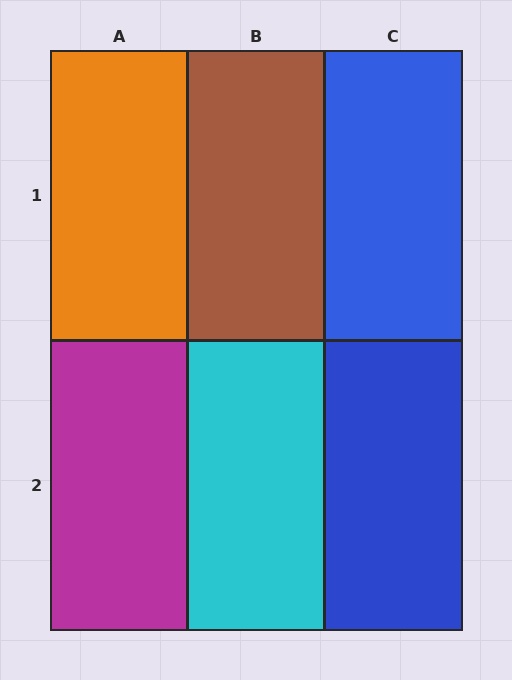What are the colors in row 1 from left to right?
Orange, brown, blue.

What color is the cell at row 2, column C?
Blue.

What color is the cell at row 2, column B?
Cyan.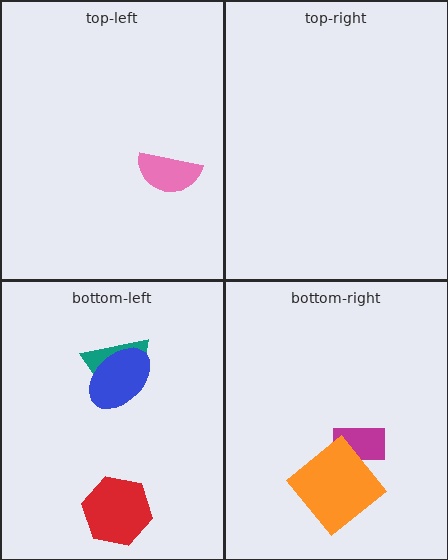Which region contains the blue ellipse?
The bottom-left region.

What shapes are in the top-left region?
The pink semicircle.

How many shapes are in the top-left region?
1.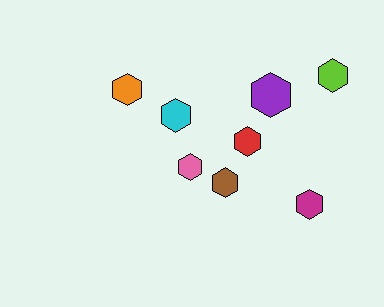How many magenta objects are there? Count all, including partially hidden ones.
There is 1 magenta object.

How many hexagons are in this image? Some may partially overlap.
There are 8 hexagons.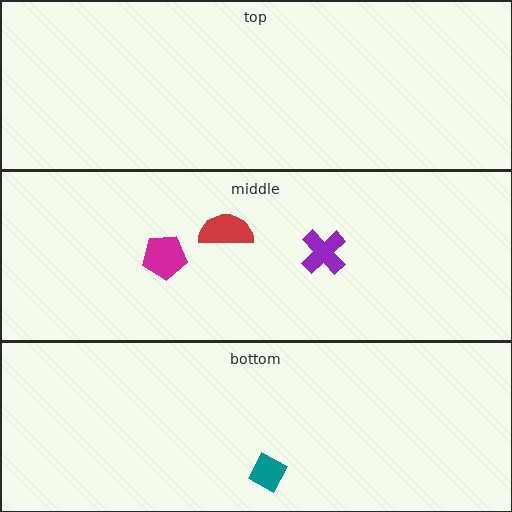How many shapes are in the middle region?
3.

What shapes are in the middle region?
The magenta pentagon, the purple cross, the red semicircle.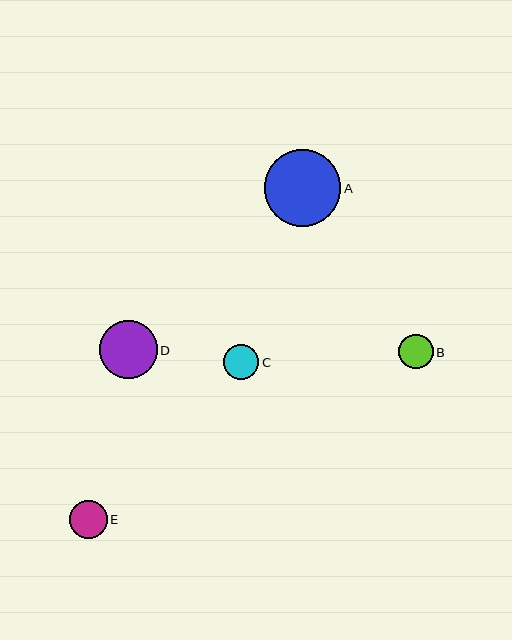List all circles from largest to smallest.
From largest to smallest: A, D, E, C, B.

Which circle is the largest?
Circle A is the largest with a size of approximately 76 pixels.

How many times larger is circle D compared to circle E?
Circle D is approximately 1.5 times the size of circle E.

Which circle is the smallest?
Circle B is the smallest with a size of approximately 34 pixels.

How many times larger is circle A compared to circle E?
Circle A is approximately 2.0 times the size of circle E.